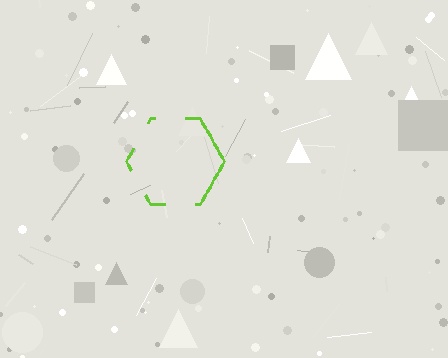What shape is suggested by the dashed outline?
The dashed outline suggests a hexagon.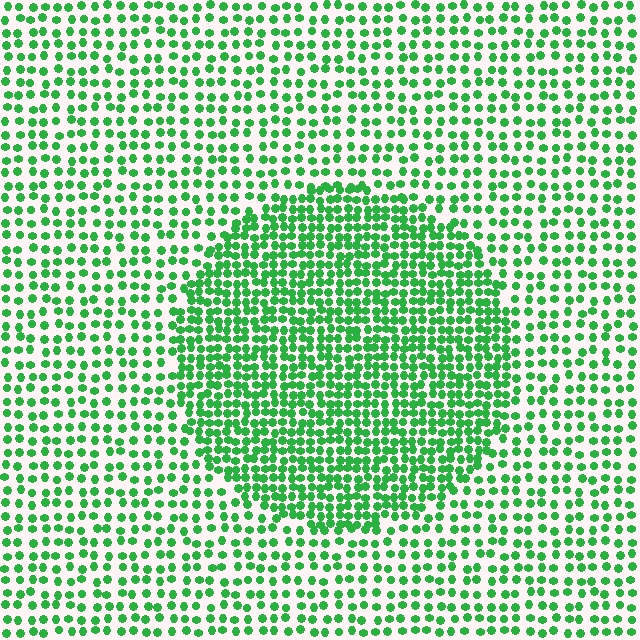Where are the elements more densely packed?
The elements are more densely packed inside the circle boundary.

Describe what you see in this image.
The image contains small green elements arranged at two different densities. A circle-shaped region is visible where the elements are more densely packed than the surrounding area.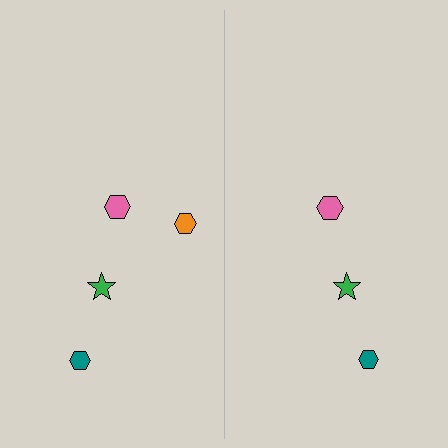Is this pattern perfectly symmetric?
No, the pattern is not perfectly symmetric. A orange hexagon is missing from the right side.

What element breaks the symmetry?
A orange hexagon is missing from the right side.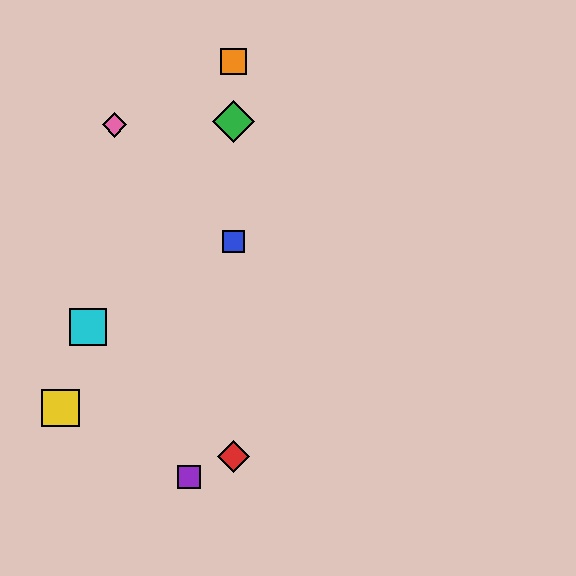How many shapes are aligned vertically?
4 shapes (the red diamond, the blue square, the green diamond, the orange square) are aligned vertically.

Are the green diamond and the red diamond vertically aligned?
Yes, both are at x≈234.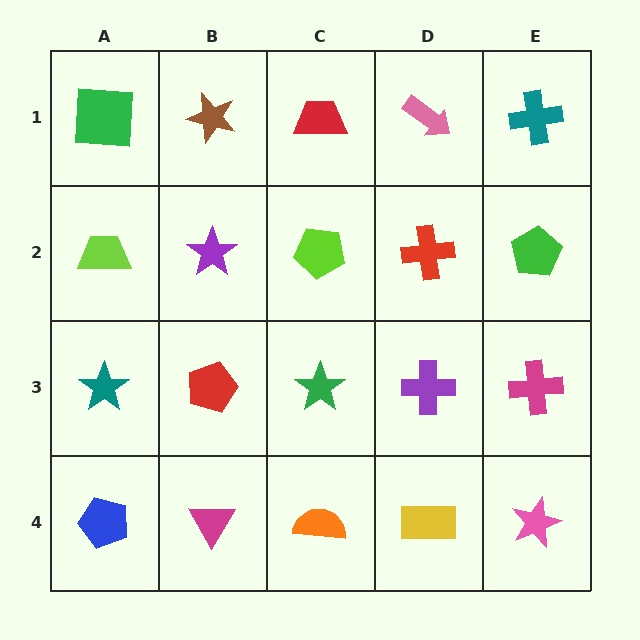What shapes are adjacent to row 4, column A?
A teal star (row 3, column A), a magenta triangle (row 4, column B).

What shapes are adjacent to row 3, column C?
A lime pentagon (row 2, column C), an orange semicircle (row 4, column C), a red pentagon (row 3, column B), a purple cross (row 3, column D).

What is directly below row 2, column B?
A red pentagon.